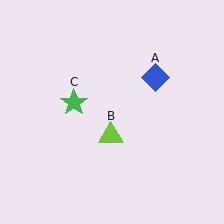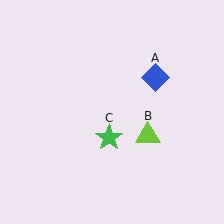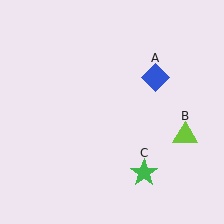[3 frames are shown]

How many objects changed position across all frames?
2 objects changed position: lime triangle (object B), green star (object C).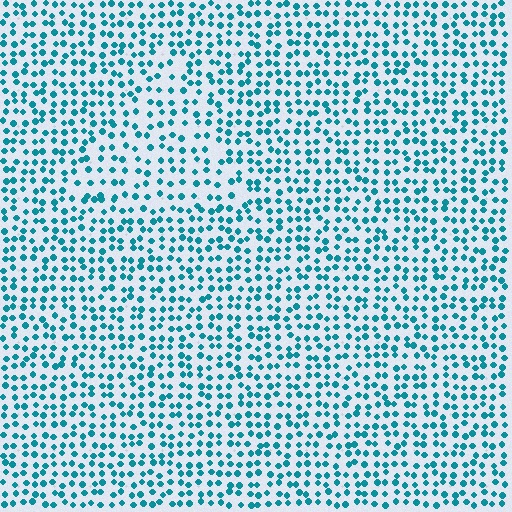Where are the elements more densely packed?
The elements are more densely packed outside the triangle boundary.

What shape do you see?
I see a triangle.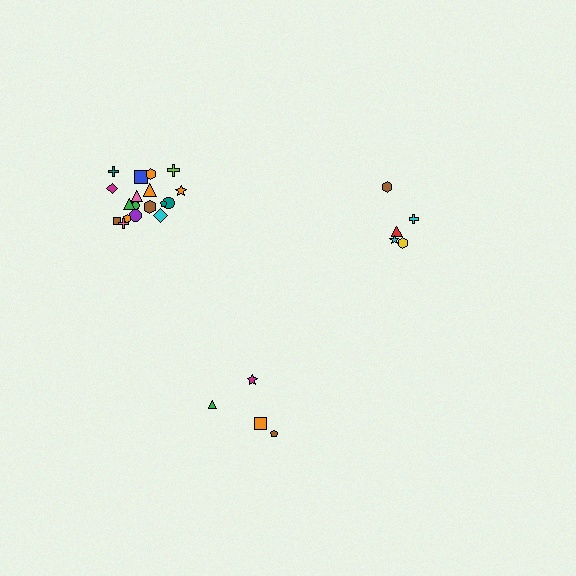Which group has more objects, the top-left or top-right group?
The top-left group.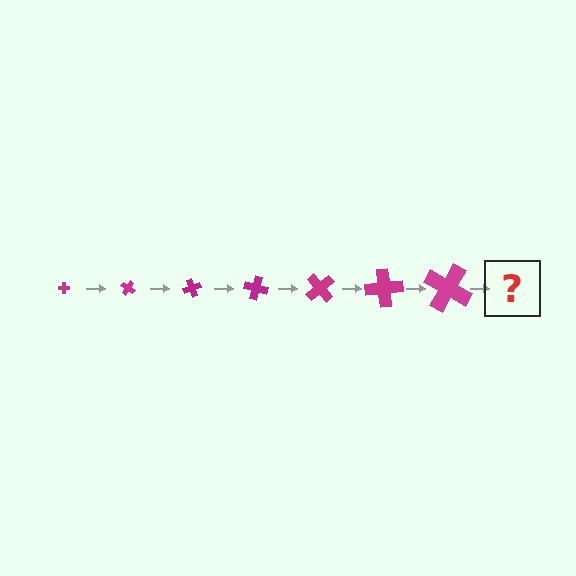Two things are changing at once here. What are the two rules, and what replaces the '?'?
The two rules are that the cross grows larger each step and it rotates 35 degrees each step. The '?' should be a cross, larger than the previous one and rotated 245 degrees from the start.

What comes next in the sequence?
The next element should be a cross, larger than the previous one and rotated 245 degrees from the start.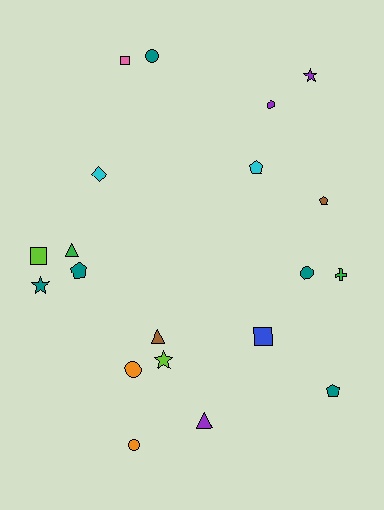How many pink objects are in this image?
There is 1 pink object.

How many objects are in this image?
There are 20 objects.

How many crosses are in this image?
There is 1 cross.